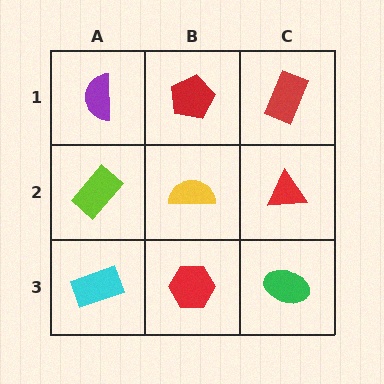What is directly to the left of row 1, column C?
A red pentagon.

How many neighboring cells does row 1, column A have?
2.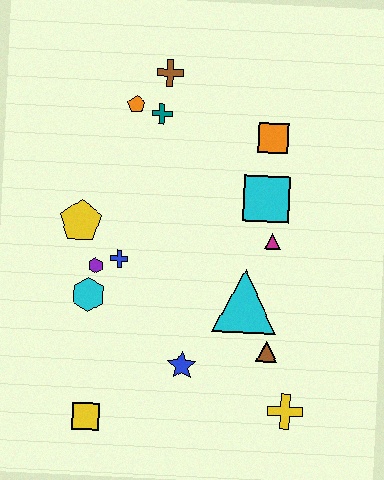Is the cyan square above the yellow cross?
Yes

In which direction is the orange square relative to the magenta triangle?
The orange square is above the magenta triangle.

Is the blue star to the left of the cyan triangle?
Yes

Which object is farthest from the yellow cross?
The brown cross is farthest from the yellow cross.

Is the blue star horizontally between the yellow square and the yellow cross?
Yes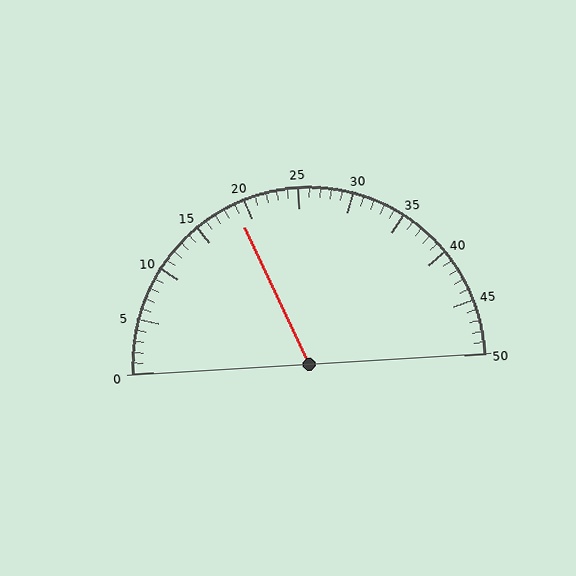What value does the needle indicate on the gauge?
The needle indicates approximately 19.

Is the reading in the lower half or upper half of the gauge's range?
The reading is in the lower half of the range (0 to 50).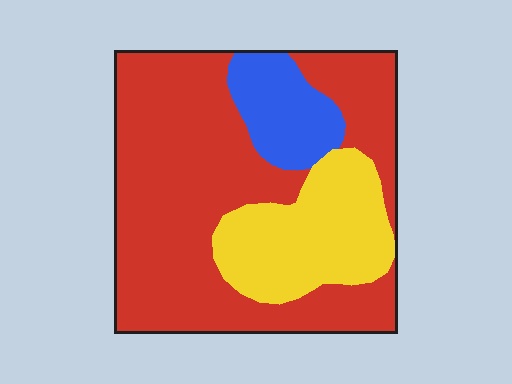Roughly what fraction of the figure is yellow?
Yellow covers roughly 25% of the figure.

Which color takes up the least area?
Blue, at roughly 10%.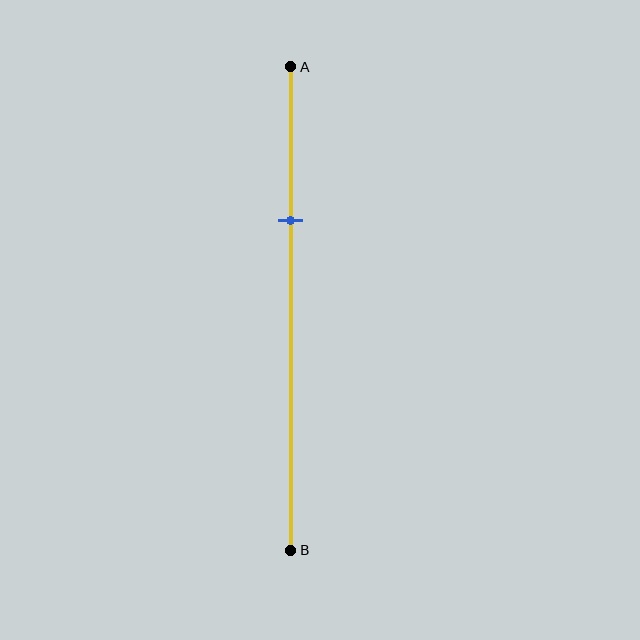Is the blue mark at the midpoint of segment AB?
No, the mark is at about 30% from A, not at the 50% midpoint.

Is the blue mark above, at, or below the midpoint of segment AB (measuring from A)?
The blue mark is above the midpoint of segment AB.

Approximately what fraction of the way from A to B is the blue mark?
The blue mark is approximately 30% of the way from A to B.